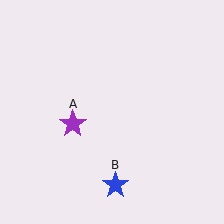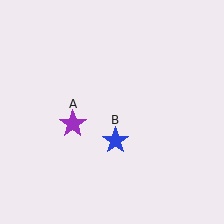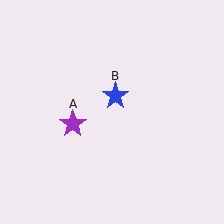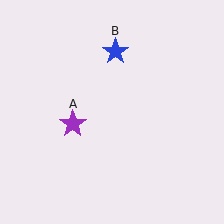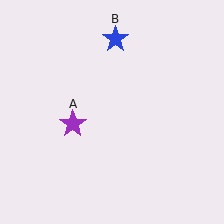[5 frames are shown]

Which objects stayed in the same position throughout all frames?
Purple star (object A) remained stationary.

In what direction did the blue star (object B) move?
The blue star (object B) moved up.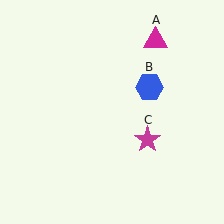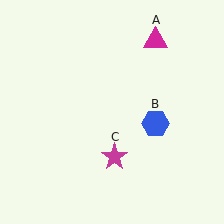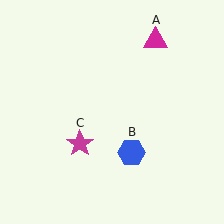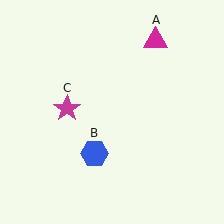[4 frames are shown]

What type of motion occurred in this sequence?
The blue hexagon (object B), magenta star (object C) rotated clockwise around the center of the scene.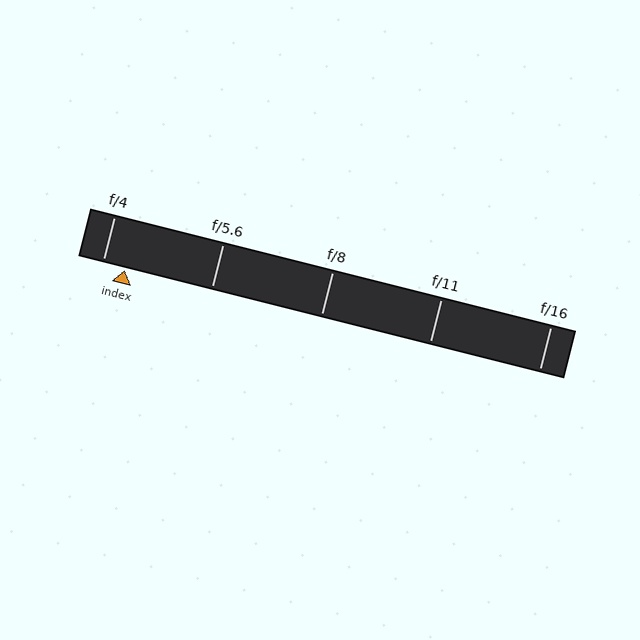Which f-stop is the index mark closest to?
The index mark is closest to f/4.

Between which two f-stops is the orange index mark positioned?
The index mark is between f/4 and f/5.6.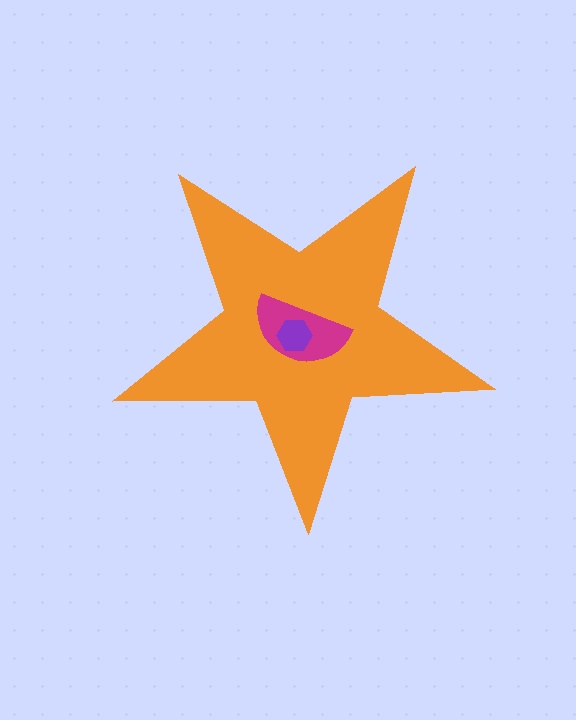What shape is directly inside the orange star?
The magenta semicircle.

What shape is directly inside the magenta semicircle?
The purple hexagon.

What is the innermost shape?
The purple hexagon.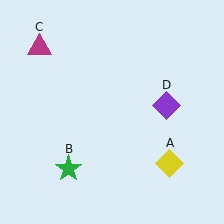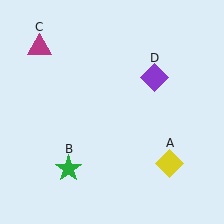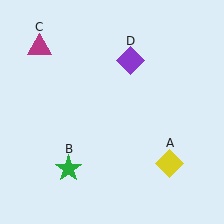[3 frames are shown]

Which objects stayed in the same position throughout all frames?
Yellow diamond (object A) and green star (object B) and magenta triangle (object C) remained stationary.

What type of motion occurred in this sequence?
The purple diamond (object D) rotated counterclockwise around the center of the scene.